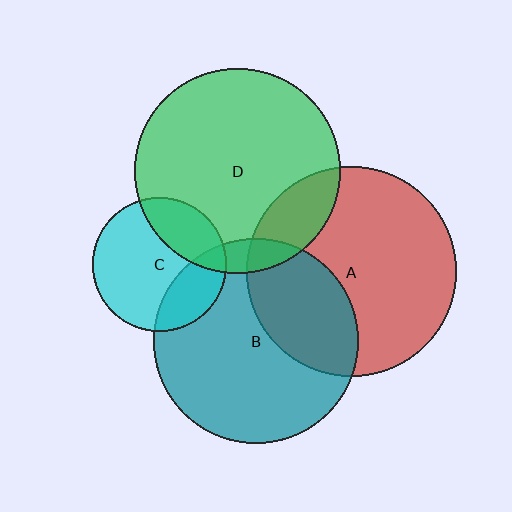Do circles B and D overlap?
Yes.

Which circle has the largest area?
Circle A (red).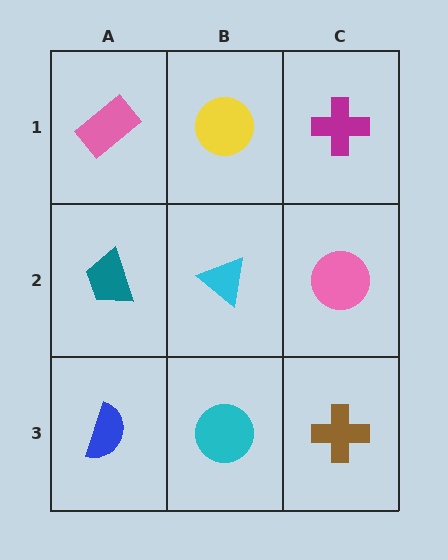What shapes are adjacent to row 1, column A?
A teal trapezoid (row 2, column A), a yellow circle (row 1, column B).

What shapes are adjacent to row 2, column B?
A yellow circle (row 1, column B), a cyan circle (row 3, column B), a teal trapezoid (row 2, column A), a pink circle (row 2, column C).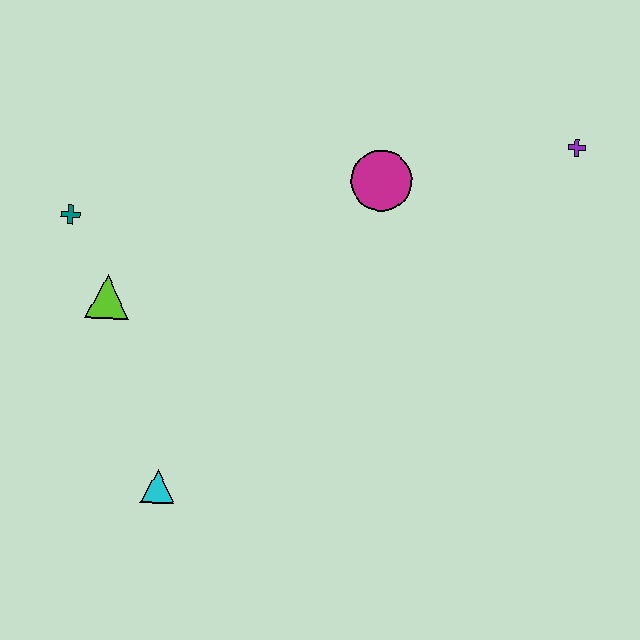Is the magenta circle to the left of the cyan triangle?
No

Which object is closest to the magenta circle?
The purple cross is closest to the magenta circle.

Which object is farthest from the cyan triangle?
The purple cross is farthest from the cyan triangle.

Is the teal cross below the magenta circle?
Yes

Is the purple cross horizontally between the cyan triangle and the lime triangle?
No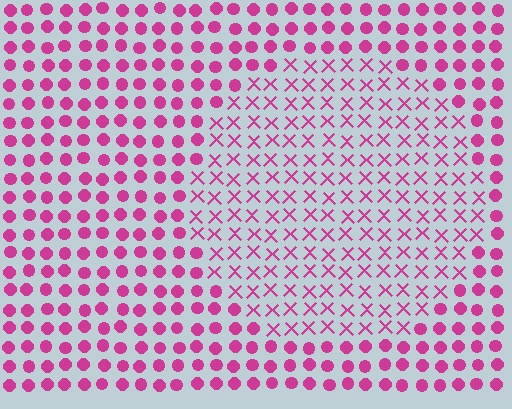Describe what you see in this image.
The image is filled with small magenta elements arranged in a uniform grid. A circle-shaped region contains X marks, while the surrounding area contains circles. The boundary is defined purely by the change in element shape.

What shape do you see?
I see a circle.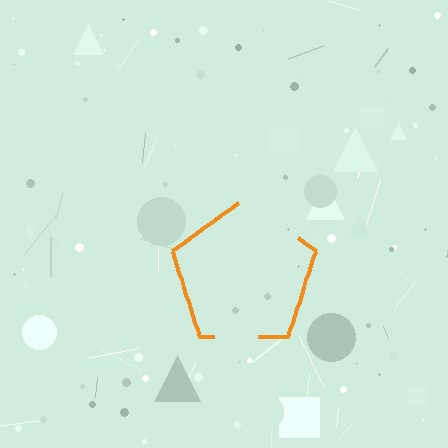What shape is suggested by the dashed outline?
The dashed outline suggests a pentagon.